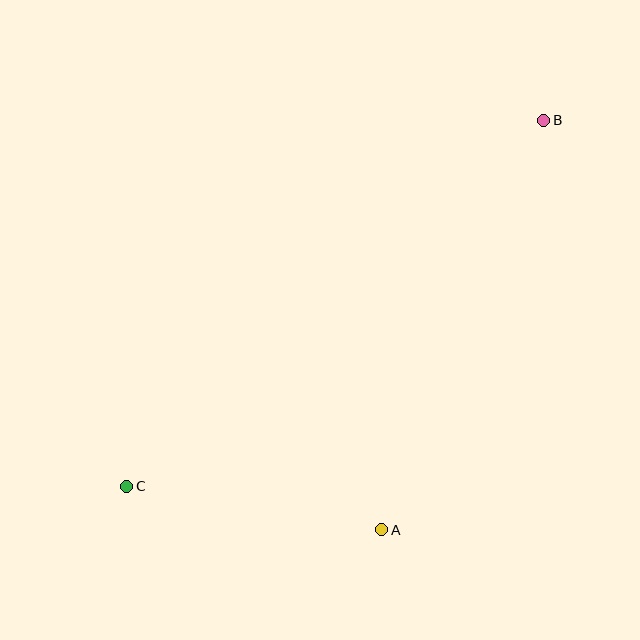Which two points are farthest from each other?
Points B and C are farthest from each other.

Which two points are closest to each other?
Points A and C are closest to each other.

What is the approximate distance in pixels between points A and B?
The distance between A and B is approximately 440 pixels.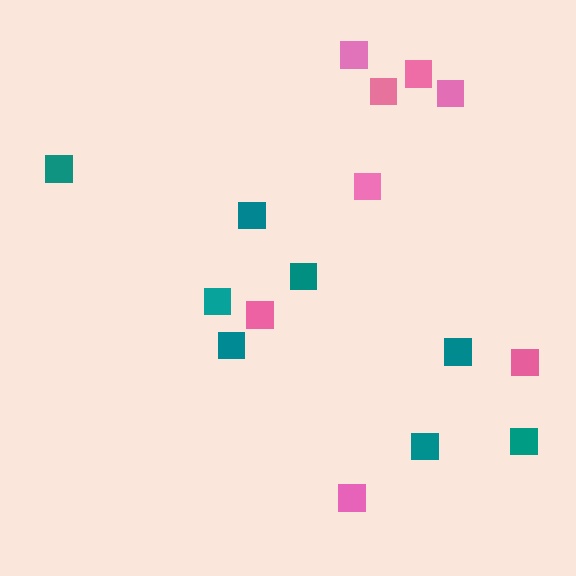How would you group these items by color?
There are 2 groups: one group of teal squares (8) and one group of pink squares (8).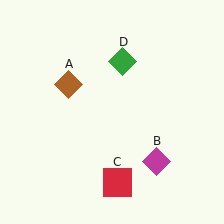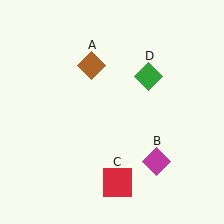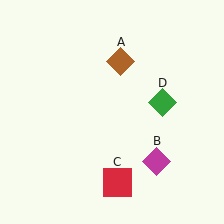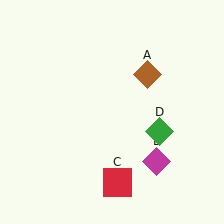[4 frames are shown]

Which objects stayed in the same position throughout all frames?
Magenta diamond (object B) and red square (object C) remained stationary.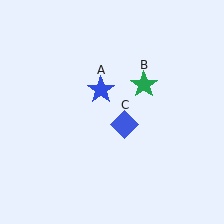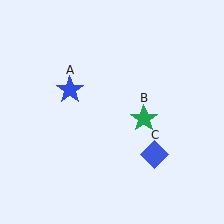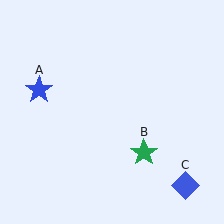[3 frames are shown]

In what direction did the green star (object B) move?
The green star (object B) moved down.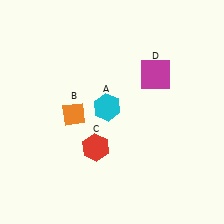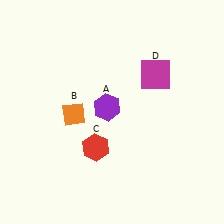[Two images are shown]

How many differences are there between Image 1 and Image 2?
There is 1 difference between the two images.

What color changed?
The hexagon (A) changed from cyan in Image 1 to purple in Image 2.